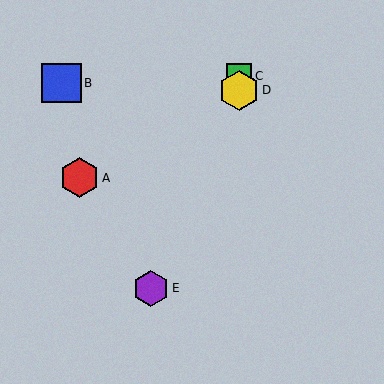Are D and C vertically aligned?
Yes, both are at x≈239.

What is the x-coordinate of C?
Object C is at x≈239.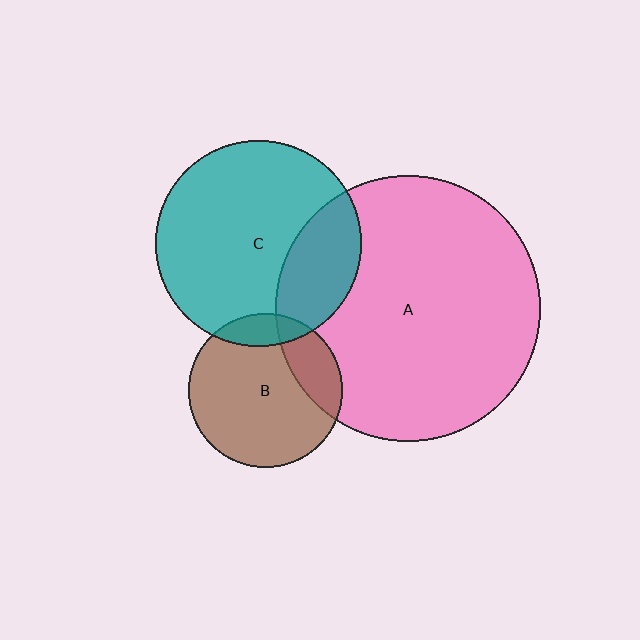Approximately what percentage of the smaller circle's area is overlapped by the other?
Approximately 25%.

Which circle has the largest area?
Circle A (pink).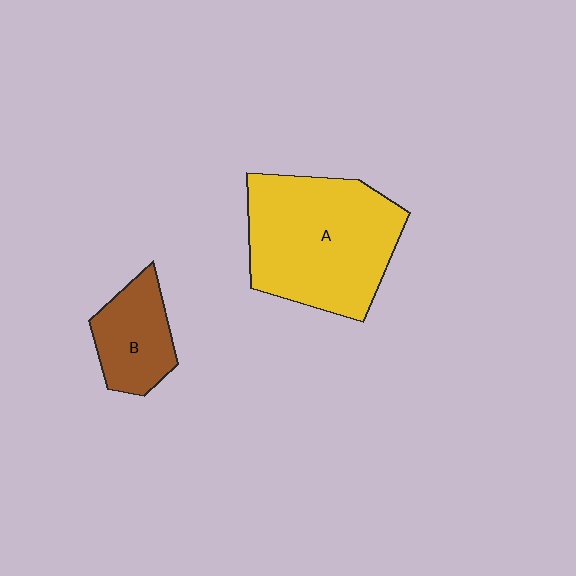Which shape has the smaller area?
Shape B (brown).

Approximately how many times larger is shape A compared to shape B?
Approximately 2.4 times.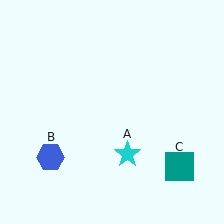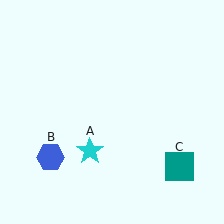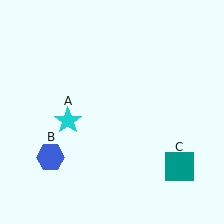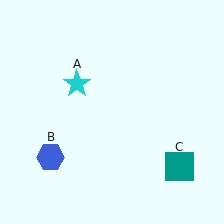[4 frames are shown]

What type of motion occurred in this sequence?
The cyan star (object A) rotated clockwise around the center of the scene.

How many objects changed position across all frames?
1 object changed position: cyan star (object A).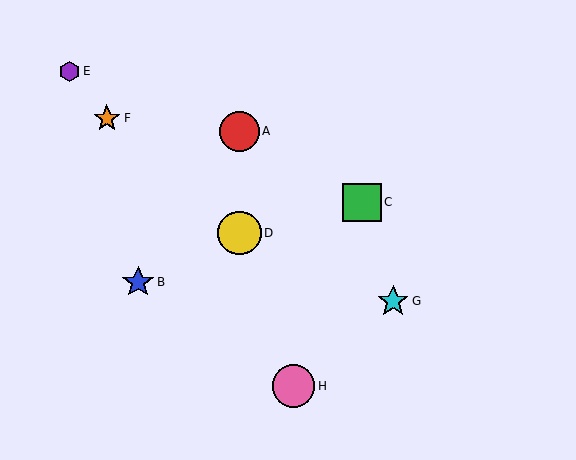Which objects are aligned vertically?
Objects A, D are aligned vertically.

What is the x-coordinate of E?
Object E is at x≈70.